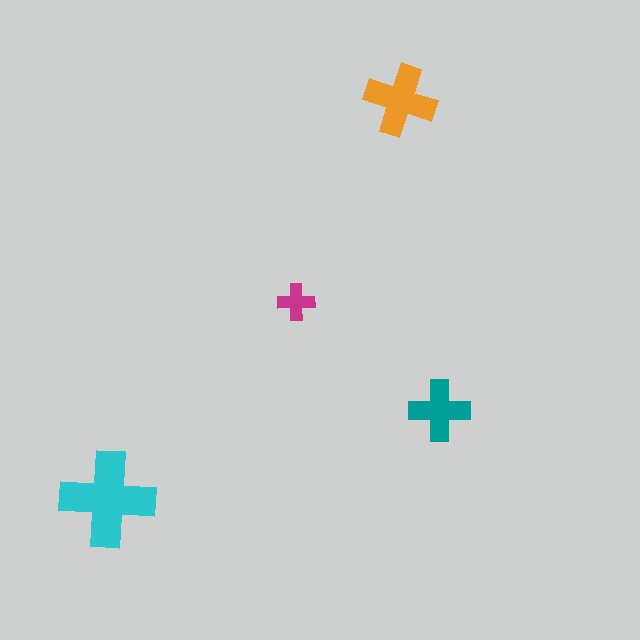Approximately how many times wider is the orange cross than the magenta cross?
About 2 times wider.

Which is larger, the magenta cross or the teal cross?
The teal one.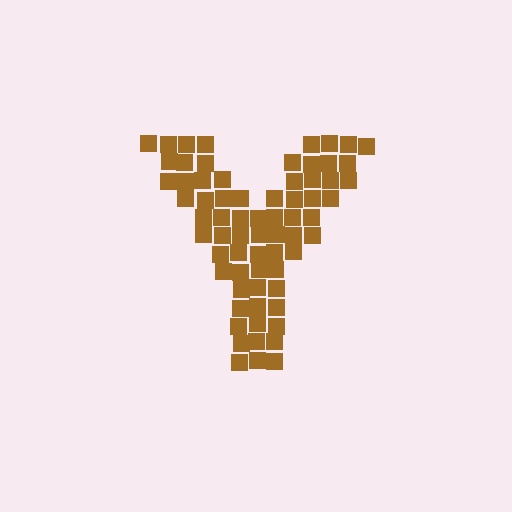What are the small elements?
The small elements are squares.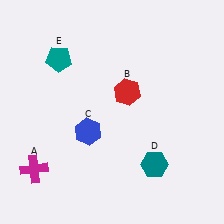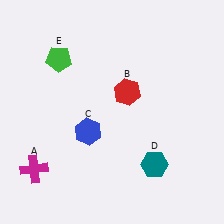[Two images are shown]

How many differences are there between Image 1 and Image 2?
There is 1 difference between the two images.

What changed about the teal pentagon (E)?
In Image 1, E is teal. In Image 2, it changed to green.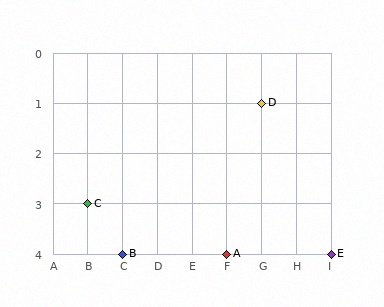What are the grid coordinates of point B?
Point B is at grid coordinates (C, 4).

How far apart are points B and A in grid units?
Points B and A are 3 columns apart.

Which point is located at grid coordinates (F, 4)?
Point A is at (F, 4).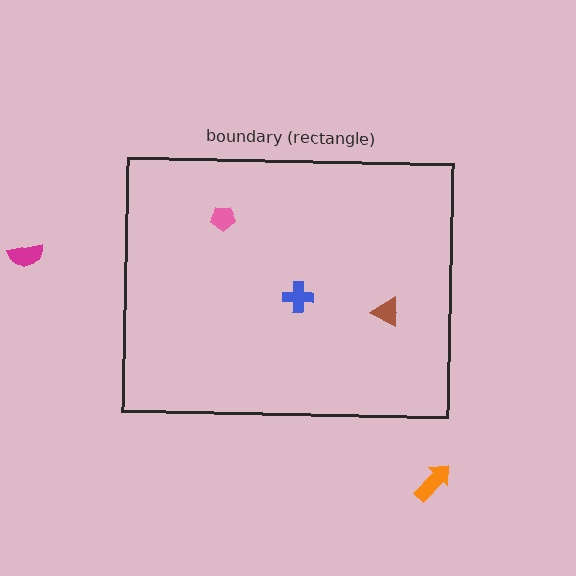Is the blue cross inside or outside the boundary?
Inside.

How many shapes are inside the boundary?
3 inside, 2 outside.